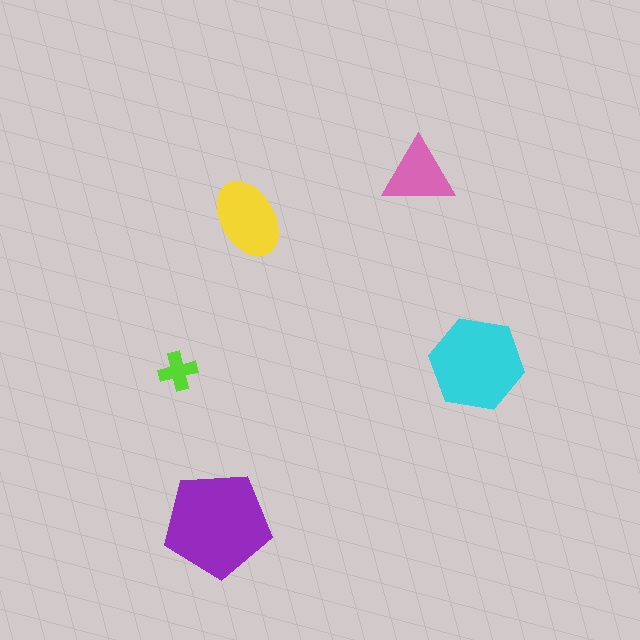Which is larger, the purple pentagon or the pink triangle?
The purple pentagon.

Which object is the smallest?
The lime cross.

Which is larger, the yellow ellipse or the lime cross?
The yellow ellipse.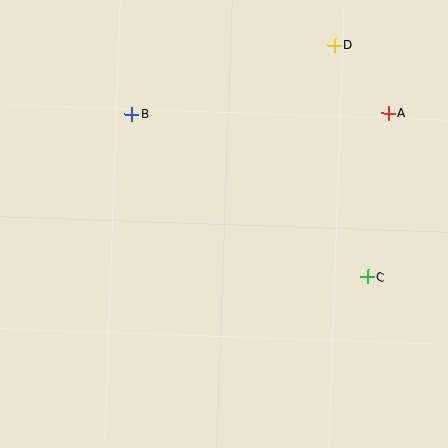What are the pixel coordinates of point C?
Point C is at (367, 277).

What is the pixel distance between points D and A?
The distance between D and A is 87 pixels.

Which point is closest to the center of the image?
Point B at (131, 114) is closest to the center.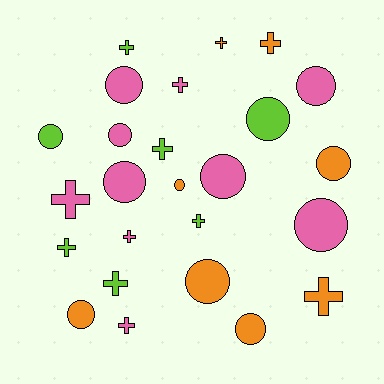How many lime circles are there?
There are 2 lime circles.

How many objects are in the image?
There are 25 objects.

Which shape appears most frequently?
Circle, with 13 objects.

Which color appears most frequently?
Pink, with 10 objects.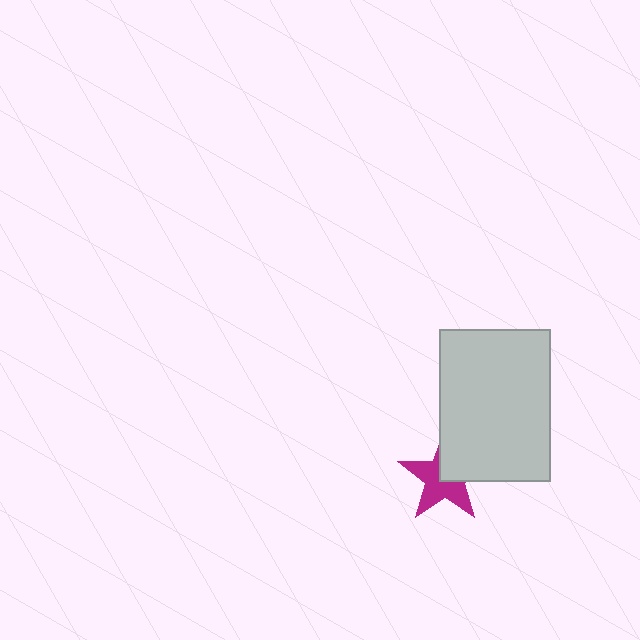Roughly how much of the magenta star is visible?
About half of it is visible (roughly 61%).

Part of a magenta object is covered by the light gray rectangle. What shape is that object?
It is a star.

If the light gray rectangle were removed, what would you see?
You would see the complete magenta star.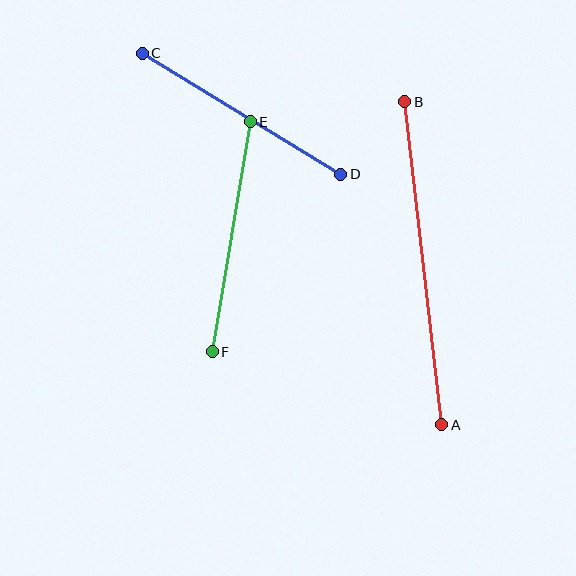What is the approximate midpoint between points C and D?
The midpoint is at approximately (241, 114) pixels.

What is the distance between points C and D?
The distance is approximately 233 pixels.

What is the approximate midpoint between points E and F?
The midpoint is at approximately (231, 237) pixels.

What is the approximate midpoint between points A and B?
The midpoint is at approximately (423, 263) pixels.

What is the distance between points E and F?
The distance is approximately 233 pixels.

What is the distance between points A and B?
The distance is approximately 325 pixels.